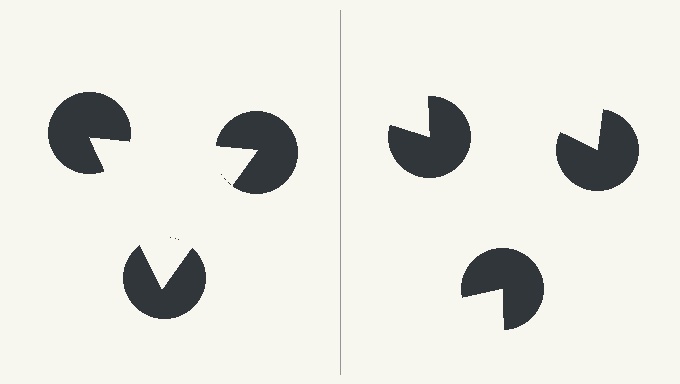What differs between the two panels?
The pac-man discs are positioned identically on both sides; only the wedge orientations differ. On the left they align to a triangle; on the right they are misaligned.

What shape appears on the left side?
An illusory triangle.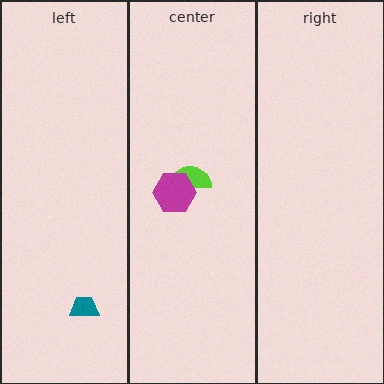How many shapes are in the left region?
1.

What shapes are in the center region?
The lime semicircle, the magenta hexagon.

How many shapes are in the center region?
2.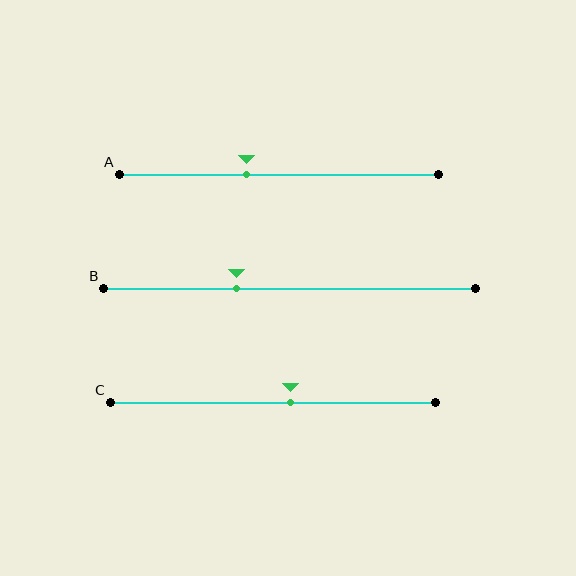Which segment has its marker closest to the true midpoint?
Segment C has its marker closest to the true midpoint.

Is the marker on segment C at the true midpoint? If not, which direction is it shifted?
No, the marker on segment C is shifted to the right by about 5% of the segment length.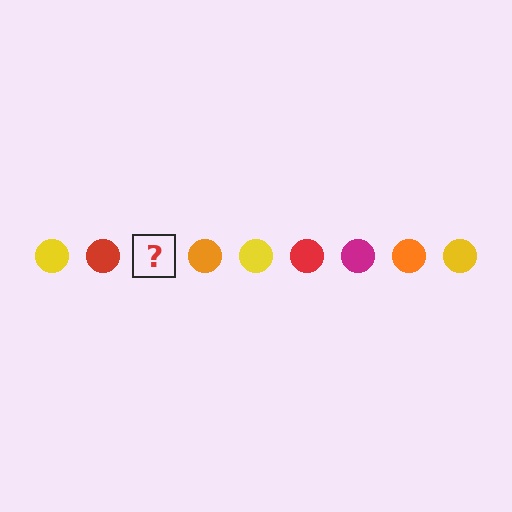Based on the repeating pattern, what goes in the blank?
The blank should be a magenta circle.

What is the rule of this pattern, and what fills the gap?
The rule is that the pattern cycles through yellow, red, magenta, orange circles. The gap should be filled with a magenta circle.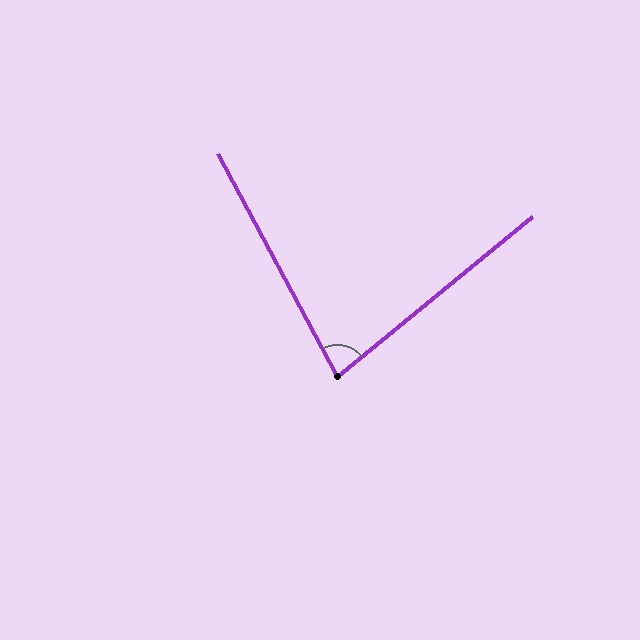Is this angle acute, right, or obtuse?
It is acute.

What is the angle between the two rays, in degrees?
Approximately 79 degrees.